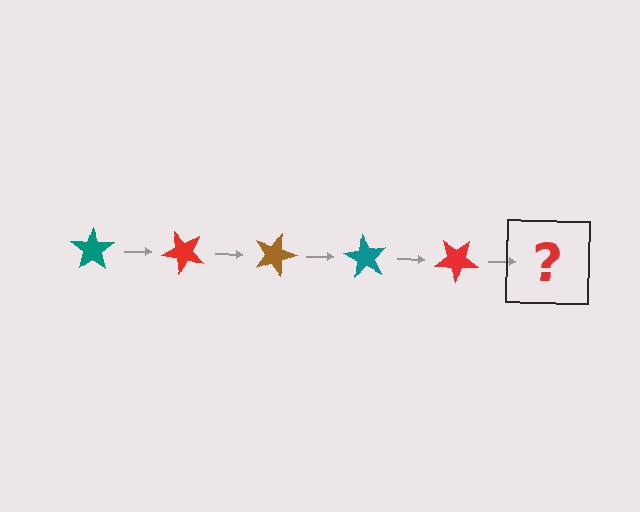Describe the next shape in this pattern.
It should be a brown star, rotated 225 degrees from the start.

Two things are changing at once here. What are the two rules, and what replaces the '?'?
The two rules are that it rotates 45 degrees each step and the color cycles through teal, red, and brown. The '?' should be a brown star, rotated 225 degrees from the start.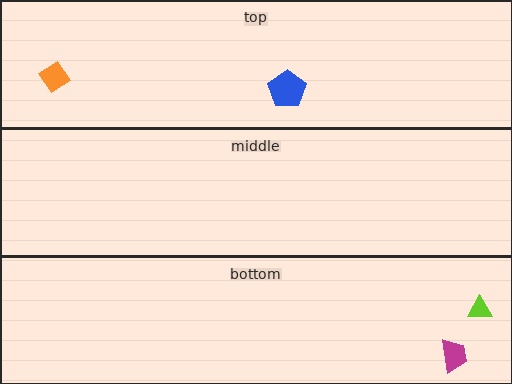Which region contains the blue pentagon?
The top region.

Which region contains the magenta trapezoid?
The bottom region.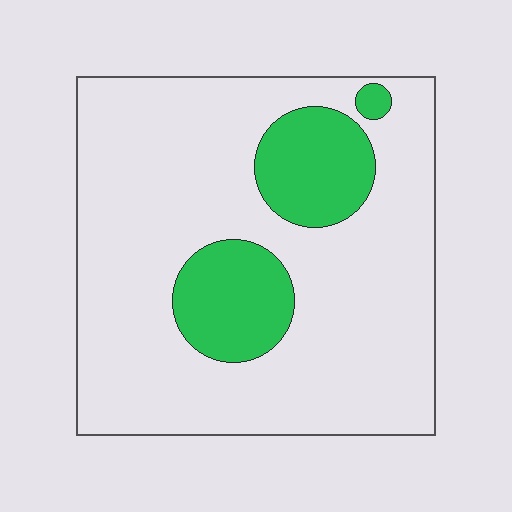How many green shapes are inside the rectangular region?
3.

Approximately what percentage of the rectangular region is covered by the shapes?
Approximately 20%.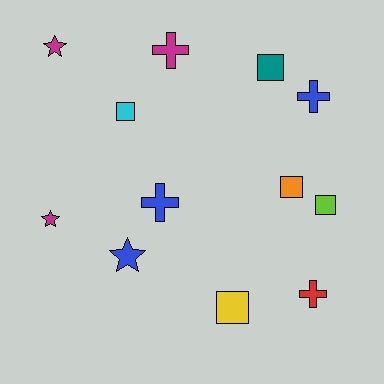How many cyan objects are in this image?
There is 1 cyan object.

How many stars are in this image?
There are 3 stars.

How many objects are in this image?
There are 12 objects.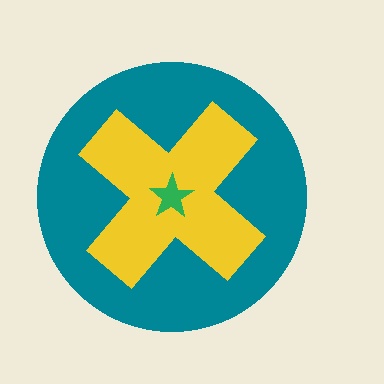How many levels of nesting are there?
3.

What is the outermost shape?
The teal circle.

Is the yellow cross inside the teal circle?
Yes.